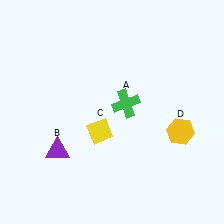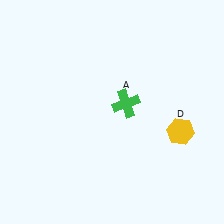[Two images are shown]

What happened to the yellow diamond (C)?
The yellow diamond (C) was removed in Image 2. It was in the bottom-left area of Image 1.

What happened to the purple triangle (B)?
The purple triangle (B) was removed in Image 2. It was in the bottom-left area of Image 1.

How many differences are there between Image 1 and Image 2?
There are 2 differences between the two images.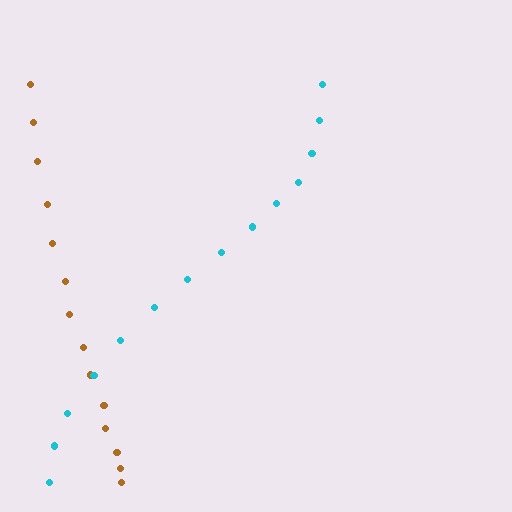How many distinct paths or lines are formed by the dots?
There are 2 distinct paths.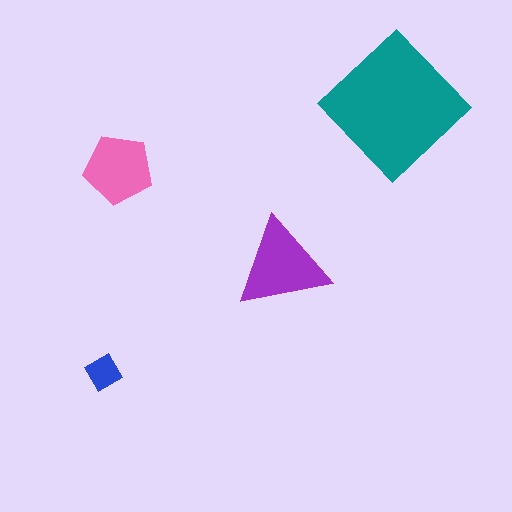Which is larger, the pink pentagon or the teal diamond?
The teal diamond.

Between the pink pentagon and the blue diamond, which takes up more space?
The pink pentagon.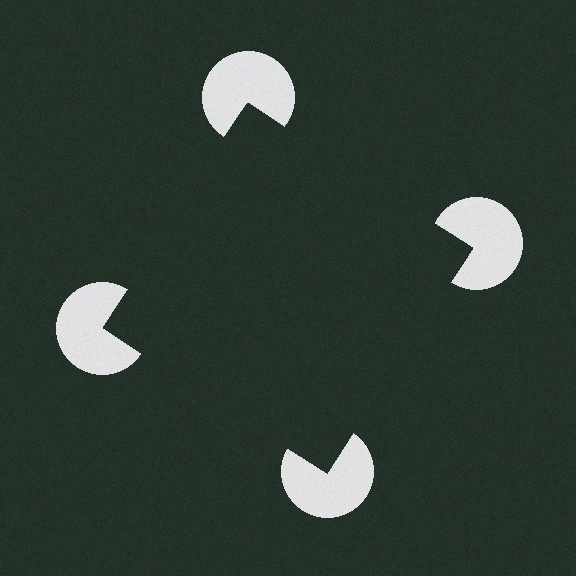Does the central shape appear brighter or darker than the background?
It typically appears slightly darker than the background, even though no actual brightness change is drawn.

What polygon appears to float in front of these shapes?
An illusory square — its edges are inferred from the aligned wedge cuts in the pac-man discs, not physically drawn.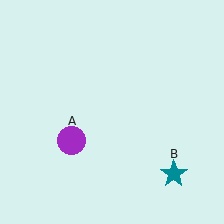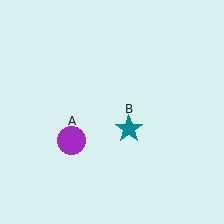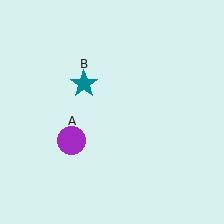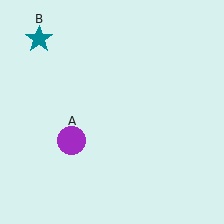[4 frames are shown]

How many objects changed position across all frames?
1 object changed position: teal star (object B).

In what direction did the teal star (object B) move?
The teal star (object B) moved up and to the left.